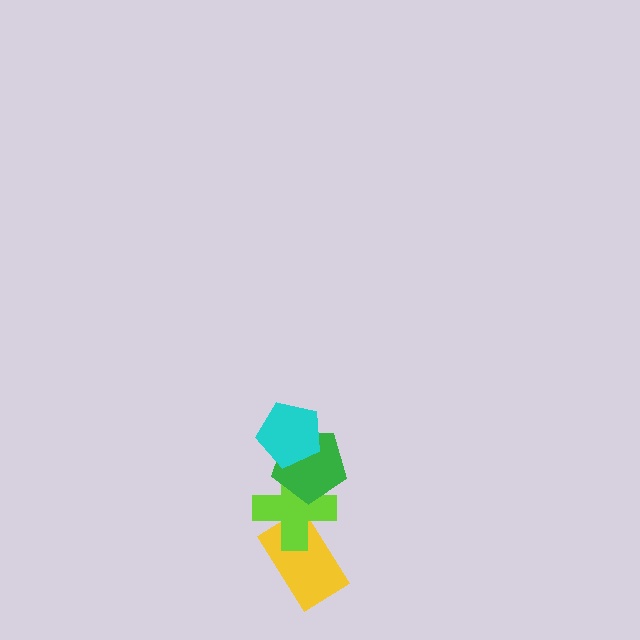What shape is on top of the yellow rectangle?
The lime cross is on top of the yellow rectangle.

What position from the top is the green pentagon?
The green pentagon is 2nd from the top.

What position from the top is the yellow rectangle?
The yellow rectangle is 4th from the top.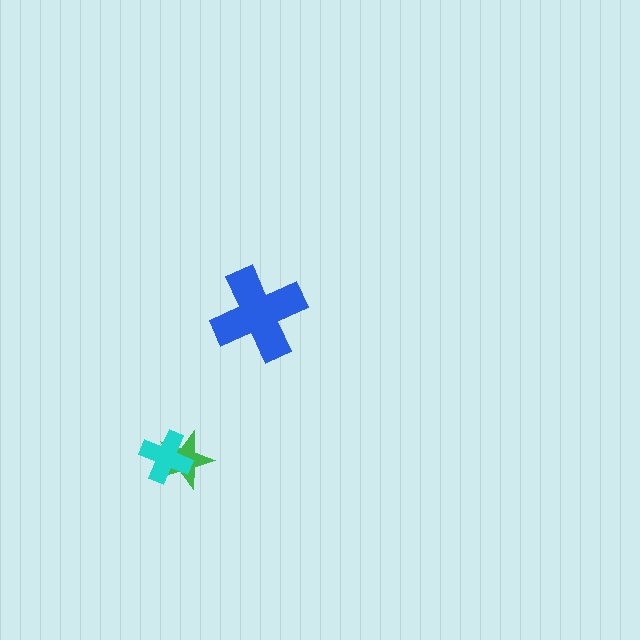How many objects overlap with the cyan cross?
1 object overlaps with the cyan cross.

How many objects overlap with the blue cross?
0 objects overlap with the blue cross.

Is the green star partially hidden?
Yes, it is partially covered by another shape.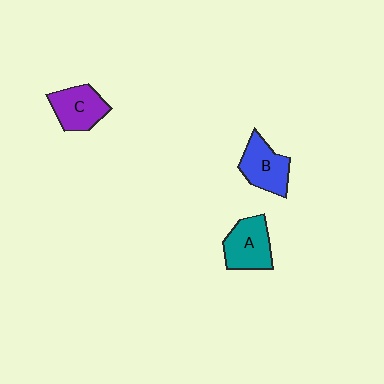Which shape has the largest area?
Shape A (teal).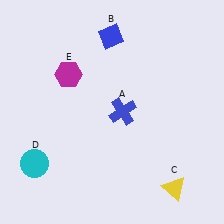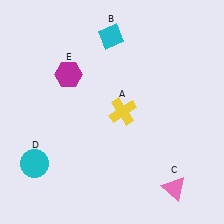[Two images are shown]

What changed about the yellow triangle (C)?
In Image 1, C is yellow. In Image 2, it changed to pink.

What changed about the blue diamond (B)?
In Image 1, B is blue. In Image 2, it changed to cyan.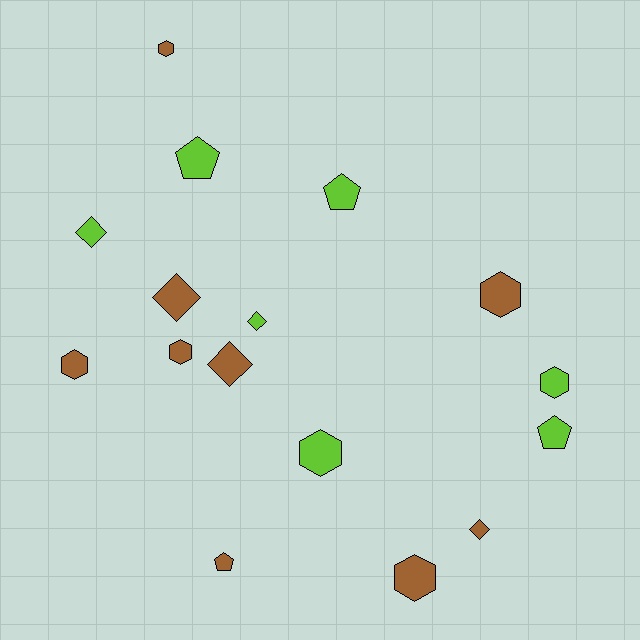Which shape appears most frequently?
Hexagon, with 7 objects.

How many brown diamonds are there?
There are 3 brown diamonds.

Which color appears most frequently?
Brown, with 9 objects.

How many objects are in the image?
There are 16 objects.